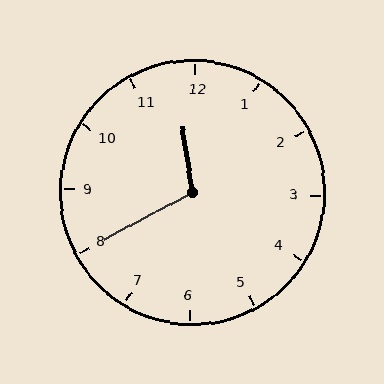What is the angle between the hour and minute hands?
Approximately 110 degrees.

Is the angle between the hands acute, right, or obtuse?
It is obtuse.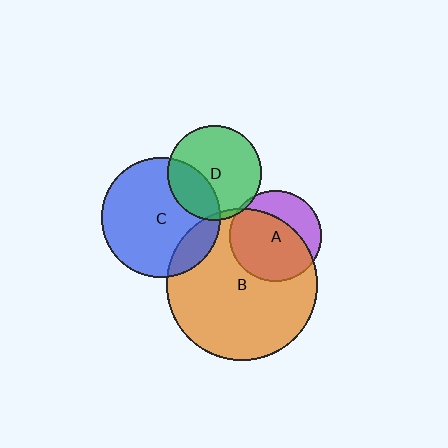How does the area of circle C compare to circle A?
Approximately 1.7 times.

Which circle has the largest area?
Circle B (orange).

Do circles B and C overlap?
Yes.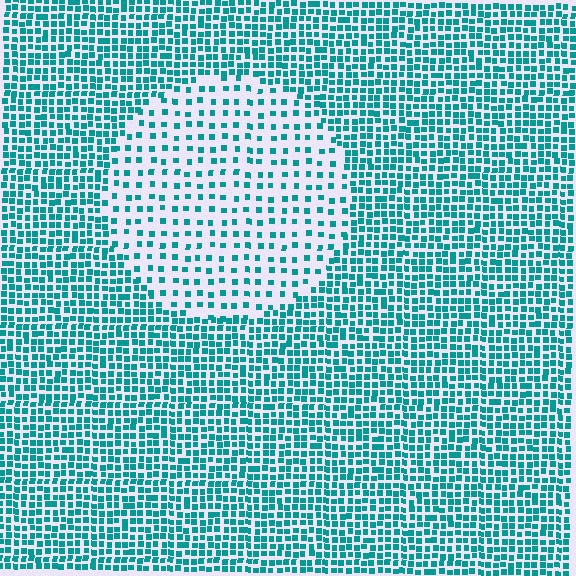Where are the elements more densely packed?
The elements are more densely packed outside the circle boundary.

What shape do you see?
I see a circle.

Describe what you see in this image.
The image contains small teal elements arranged at two different densities. A circle-shaped region is visible where the elements are less densely packed than the surrounding area.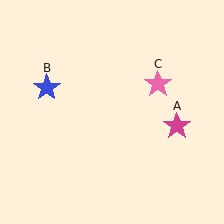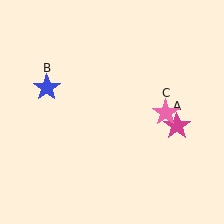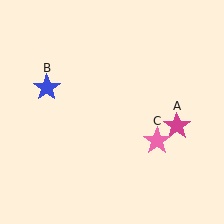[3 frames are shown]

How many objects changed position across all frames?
1 object changed position: pink star (object C).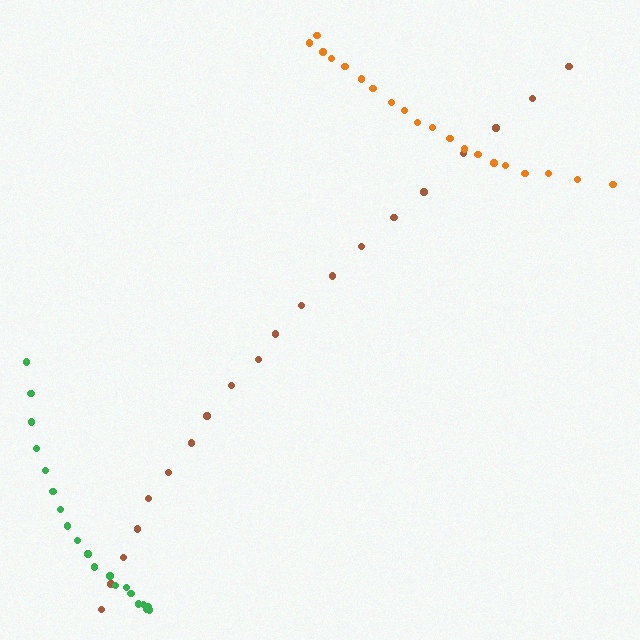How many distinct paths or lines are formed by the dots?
There are 3 distinct paths.